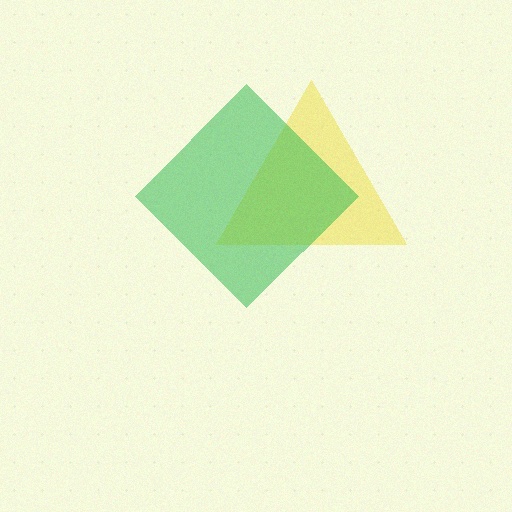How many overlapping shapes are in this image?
There are 2 overlapping shapes in the image.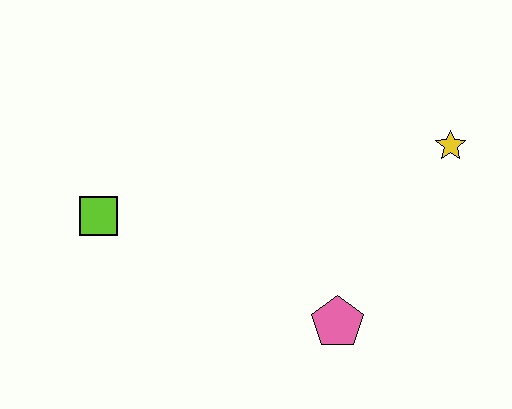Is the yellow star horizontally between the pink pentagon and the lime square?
No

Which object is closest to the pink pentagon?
The yellow star is closest to the pink pentagon.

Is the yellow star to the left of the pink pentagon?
No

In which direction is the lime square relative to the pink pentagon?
The lime square is to the left of the pink pentagon.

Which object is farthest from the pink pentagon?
The lime square is farthest from the pink pentagon.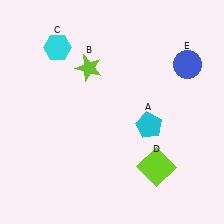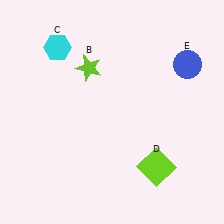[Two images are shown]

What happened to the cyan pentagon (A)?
The cyan pentagon (A) was removed in Image 2. It was in the bottom-right area of Image 1.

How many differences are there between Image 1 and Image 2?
There is 1 difference between the two images.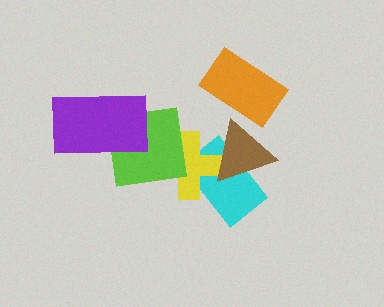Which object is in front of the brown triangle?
The orange rectangle is in front of the brown triangle.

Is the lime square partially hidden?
Yes, it is partially covered by another shape.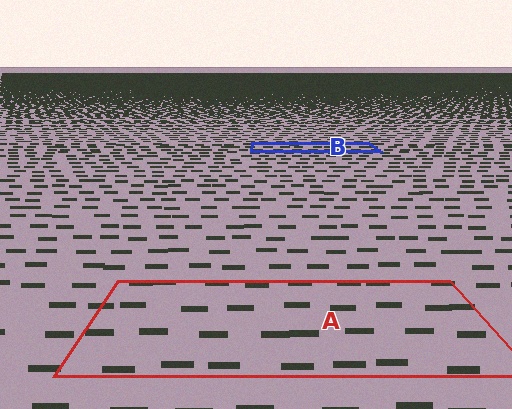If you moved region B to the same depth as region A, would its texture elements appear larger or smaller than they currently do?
They would appear larger. At a closer depth, the same texture elements are projected at a bigger on-screen size.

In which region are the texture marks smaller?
The texture marks are smaller in region B, because it is farther away.